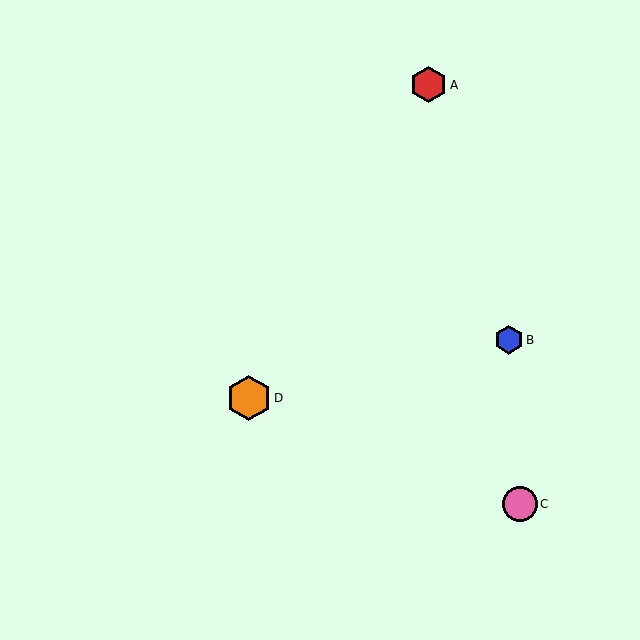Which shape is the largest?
The orange hexagon (labeled D) is the largest.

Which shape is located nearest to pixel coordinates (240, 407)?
The orange hexagon (labeled D) at (249, 398) is nearest to that location.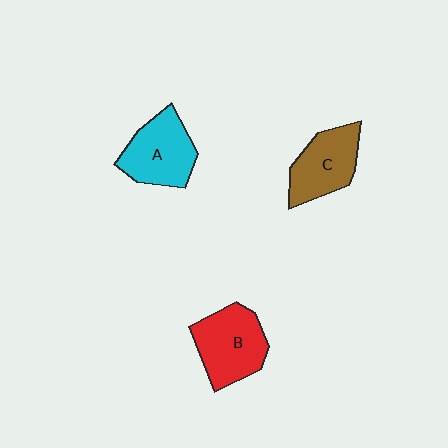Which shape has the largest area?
Shape B (red).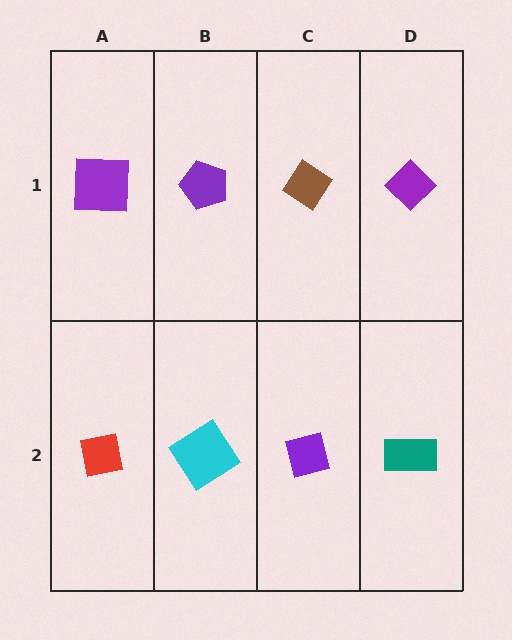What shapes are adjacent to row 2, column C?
A brown diamond (row 1, column C), a cyan diamond (row 2, column B), a teal rectangle (row 2, column D).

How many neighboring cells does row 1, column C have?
3.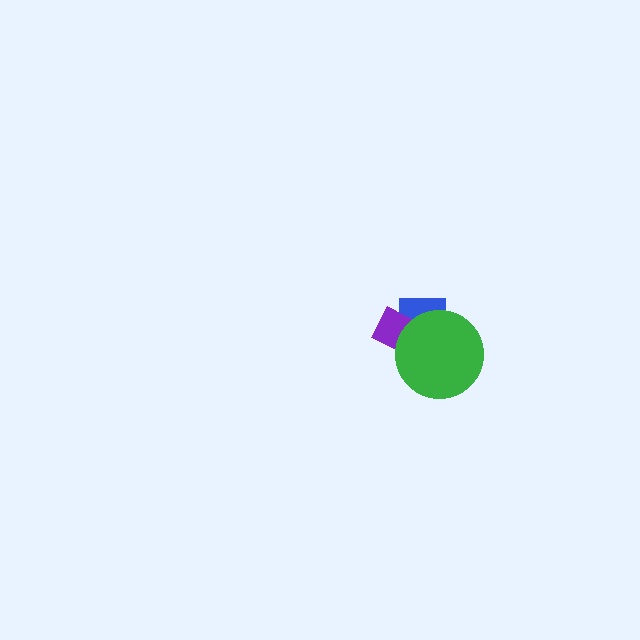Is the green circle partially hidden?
No, no other shape covers it.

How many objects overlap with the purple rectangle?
2 objects overlap with the purple rectangle.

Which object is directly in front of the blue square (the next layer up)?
The purple rectangle is directly in front of the blue square.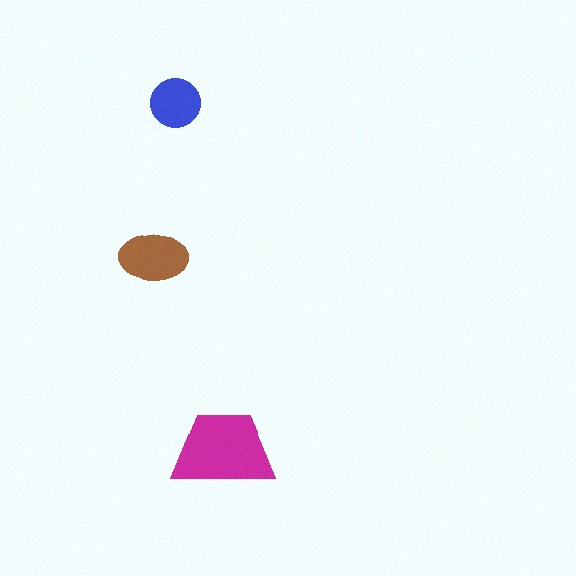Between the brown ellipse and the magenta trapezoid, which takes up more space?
The magenta trapezoid.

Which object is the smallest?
The blue circle.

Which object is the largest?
The magenta trapezoid.